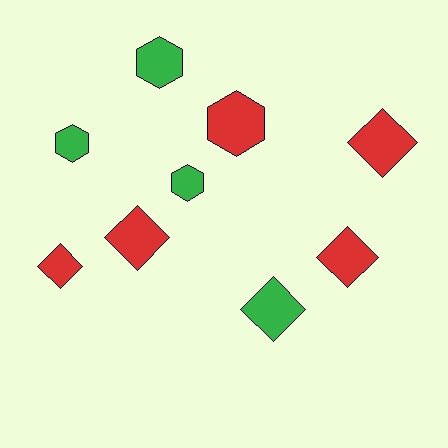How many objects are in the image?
There are 9 objects.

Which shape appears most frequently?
Diamond, with 5 objects.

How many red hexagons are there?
There is 1 red hexagon.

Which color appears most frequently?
Red, with 5 objects.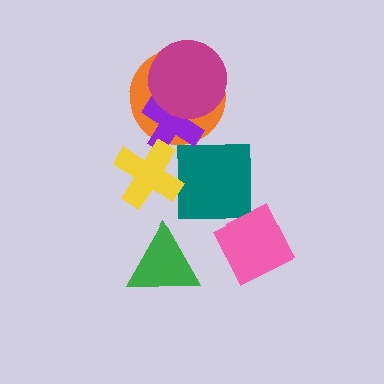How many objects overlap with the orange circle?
2 objects overlap with the orange circle.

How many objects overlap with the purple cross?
3 objects overlap with the purple cross.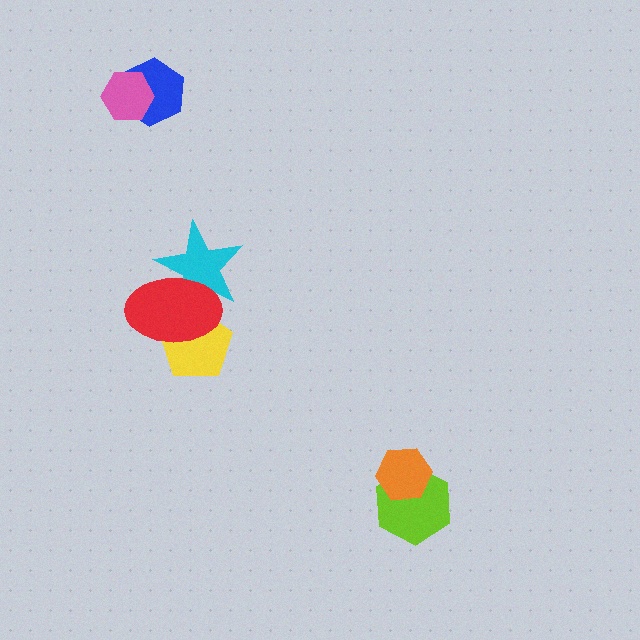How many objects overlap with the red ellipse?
2 objects overlap with the red ellipse.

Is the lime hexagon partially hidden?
Yes, it is partially covered by another shape.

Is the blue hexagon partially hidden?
Yes, it is partially covered by another shape.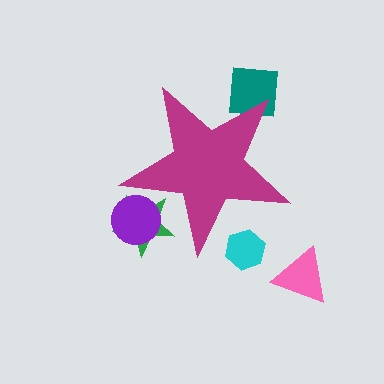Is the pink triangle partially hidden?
No, the pink triangle is fully visible.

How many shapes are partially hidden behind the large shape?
4 shapes are partially hidden.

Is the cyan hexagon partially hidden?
Yes, the cyan hexagon is partially hidden behind the magenta star.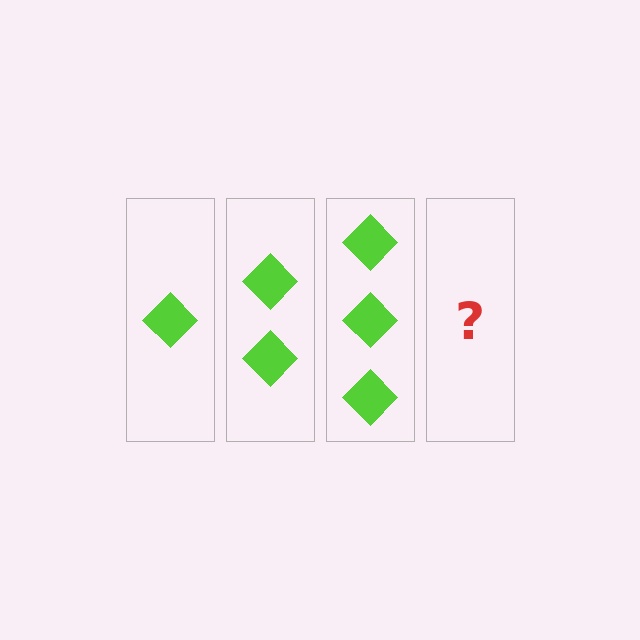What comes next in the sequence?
The next element should be 4 diamonds.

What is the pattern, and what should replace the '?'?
The pattern is that each step adds one more diamond. The '?' should be 4 diamonds.